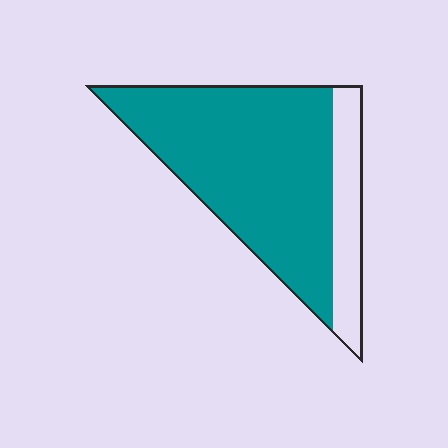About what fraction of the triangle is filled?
About four fifths (4/5).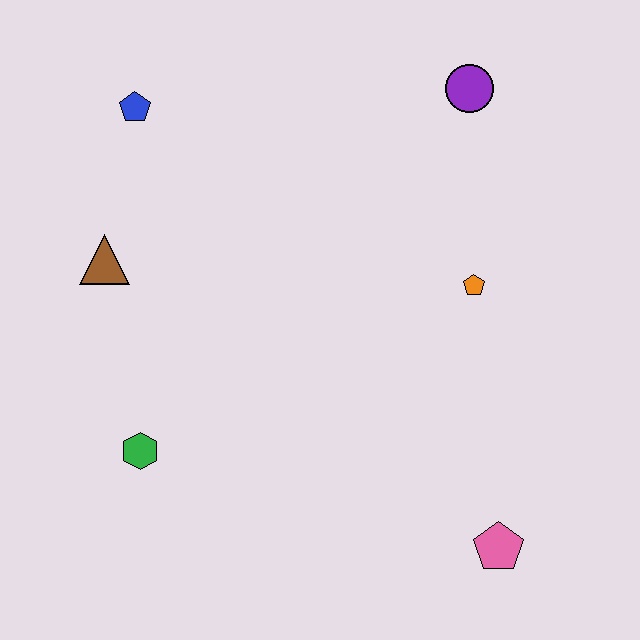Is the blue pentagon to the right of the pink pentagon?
No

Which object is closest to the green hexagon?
The brown triangle is closest to the green hexagon.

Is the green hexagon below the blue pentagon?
Yes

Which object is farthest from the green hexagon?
The purple circle is farthest from the green hexagon.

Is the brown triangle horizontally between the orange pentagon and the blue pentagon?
No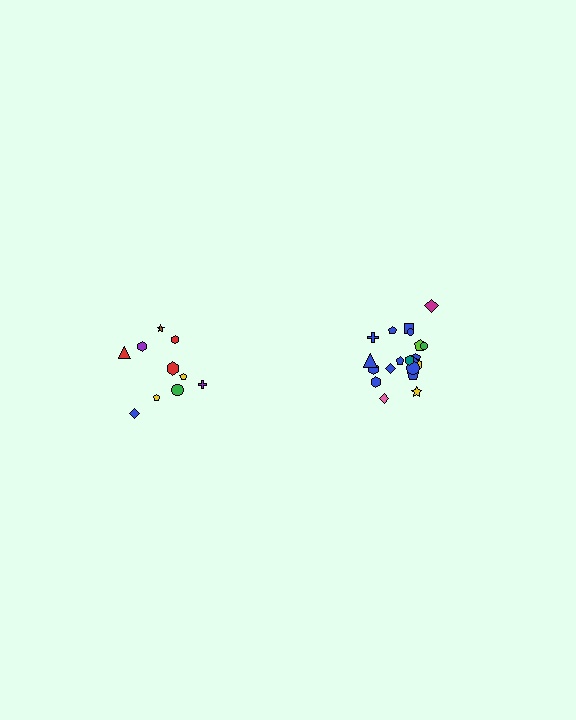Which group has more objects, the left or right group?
The right group.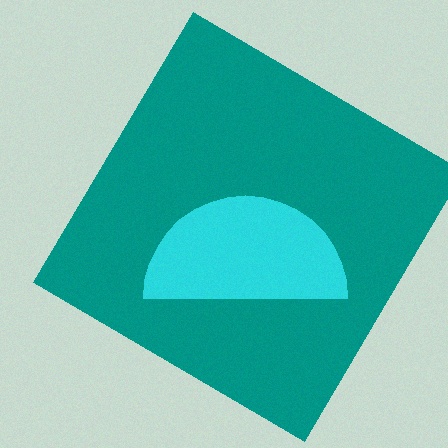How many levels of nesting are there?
2.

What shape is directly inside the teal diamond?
The cyan semicircle.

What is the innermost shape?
The cyan semicircle.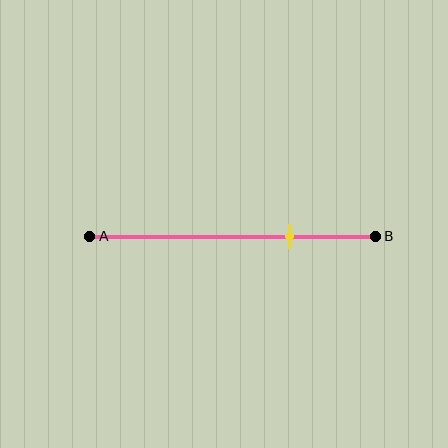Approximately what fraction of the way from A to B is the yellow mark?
The yellow mark is approximately 70% of the way from A to B.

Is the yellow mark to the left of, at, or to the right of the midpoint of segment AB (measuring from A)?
The yellow mark is to the right of the midpoint of segment AB.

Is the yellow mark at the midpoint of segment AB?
No, the mark is at about 70% from A, not at the 50% midpoint.